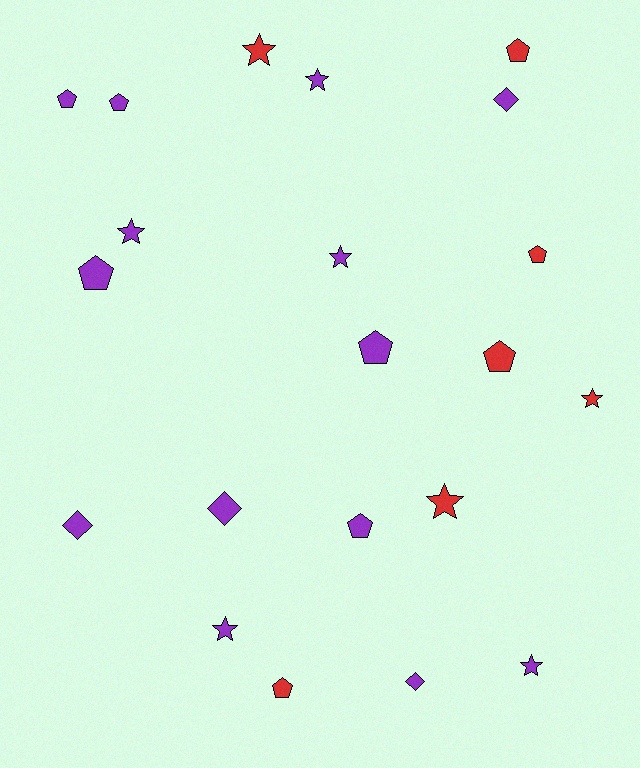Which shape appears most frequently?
Pentagon, with 9 objects.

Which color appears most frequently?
Purple, with 14 objects.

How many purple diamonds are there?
There are 4 purple diamonds.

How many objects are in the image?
There are 21 objects.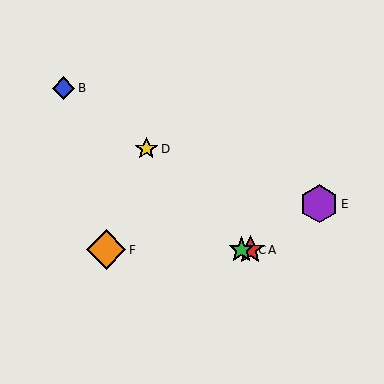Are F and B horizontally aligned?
No, F is at y≈250 and B is at y≈88.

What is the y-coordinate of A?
Object A is at y≈250.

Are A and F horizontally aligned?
Yes, both are at y≈250.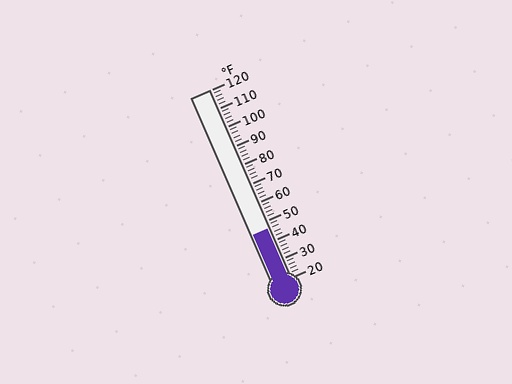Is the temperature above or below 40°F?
The temperature is above 40°F.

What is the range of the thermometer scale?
The thermometer scale ranges from 20°F to 120°F.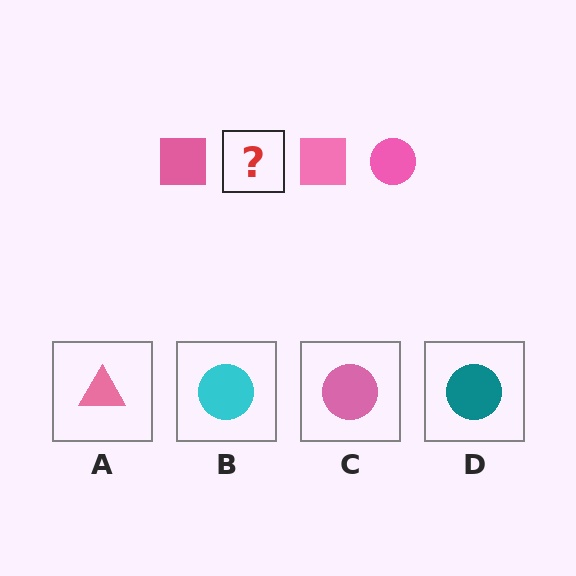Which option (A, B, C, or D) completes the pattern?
C.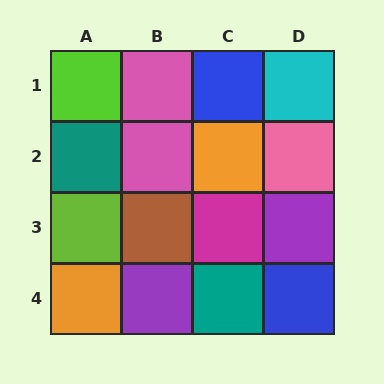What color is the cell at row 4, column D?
Blue.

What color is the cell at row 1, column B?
Pink.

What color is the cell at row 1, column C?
Blue.